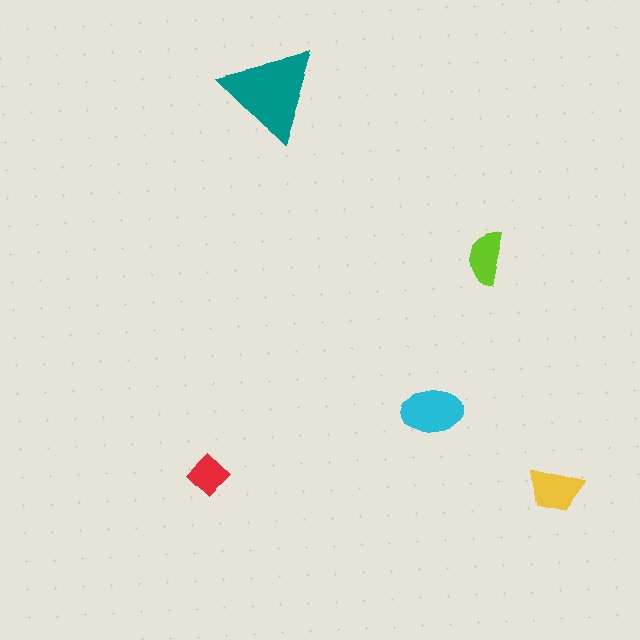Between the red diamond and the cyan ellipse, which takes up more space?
The cyan ellipse.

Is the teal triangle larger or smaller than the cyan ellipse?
Larger.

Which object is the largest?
The teal triangle.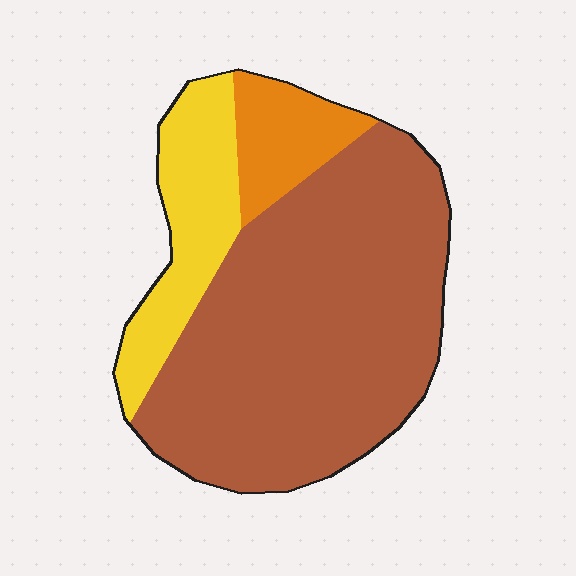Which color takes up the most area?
Brown, at roughly 70%.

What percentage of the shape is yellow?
Yellow covers about 20% of the shape.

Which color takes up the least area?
Orange, at roughly 10%.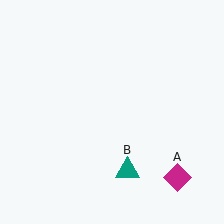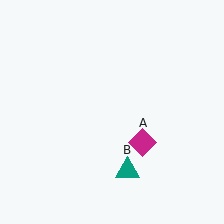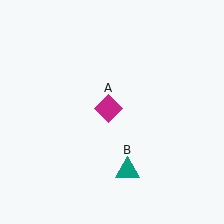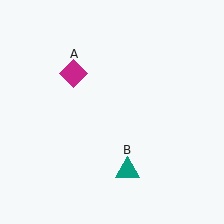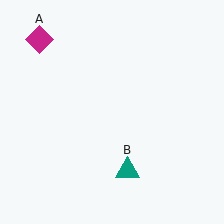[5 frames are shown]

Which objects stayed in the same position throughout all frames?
Teal triangle (object B) remained stationary.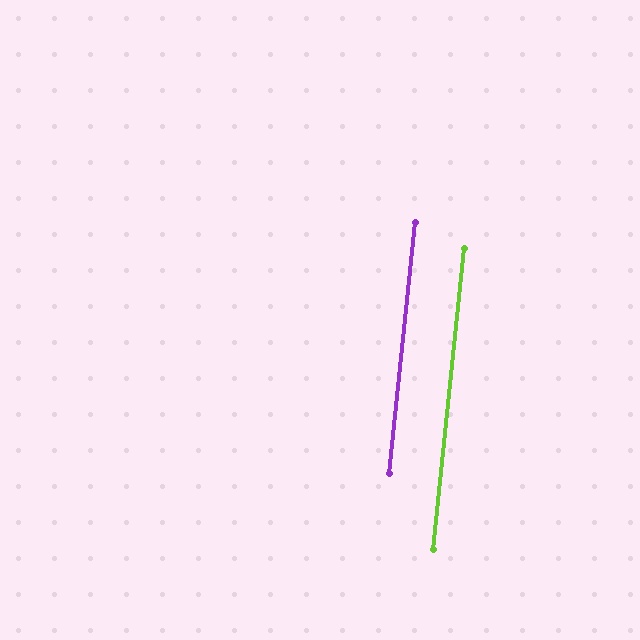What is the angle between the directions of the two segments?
Approximately 0 degrees.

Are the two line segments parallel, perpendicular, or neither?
Parallel — their directions differ by only 0.0°.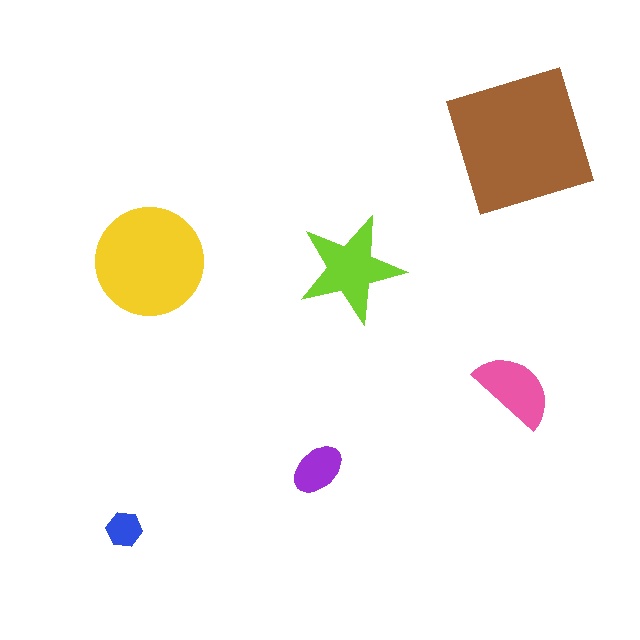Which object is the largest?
The brown square.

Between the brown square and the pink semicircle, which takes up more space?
The brown square.